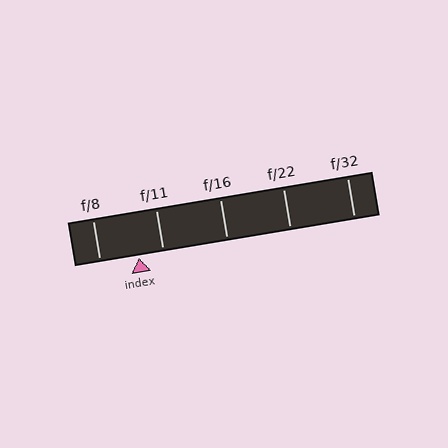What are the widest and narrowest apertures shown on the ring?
The widest aperture shown is f/8 and the narrowest is f/32.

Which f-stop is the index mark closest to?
The index mark is closest to f/11.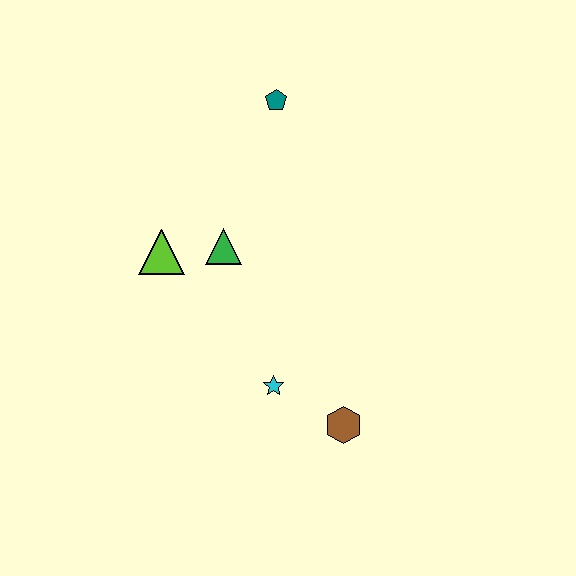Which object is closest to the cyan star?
The brown hexagon is closest to the cyan star.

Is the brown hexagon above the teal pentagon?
No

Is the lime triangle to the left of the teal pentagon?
Yes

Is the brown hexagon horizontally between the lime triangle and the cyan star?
No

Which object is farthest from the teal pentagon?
The brown hexagon is farthest from the teal pentagon.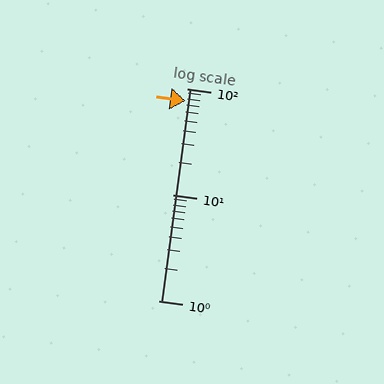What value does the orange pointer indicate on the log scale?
The pointer indicates approximately 76.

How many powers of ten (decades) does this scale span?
The scale spans 2 decades, from 1 to 100.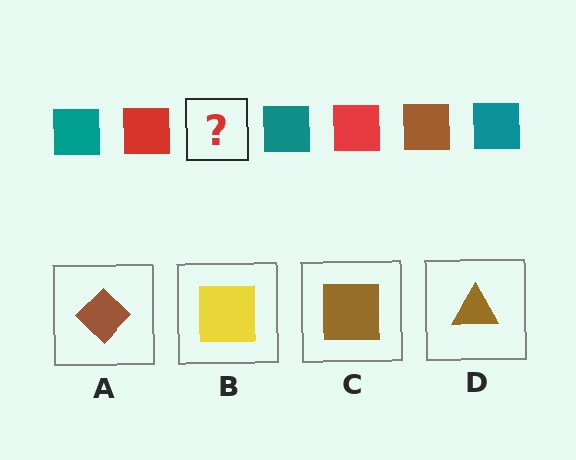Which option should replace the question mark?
Option C.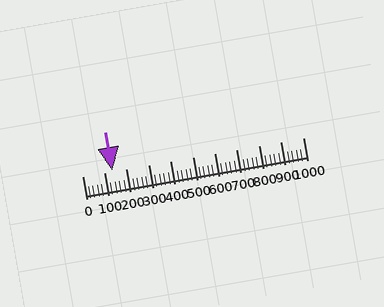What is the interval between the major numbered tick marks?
The major tick marks are spaced 100 units apart.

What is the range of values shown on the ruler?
The ruler shows values from 0 to 1000.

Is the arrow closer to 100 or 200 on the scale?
The arrow is closer to 100.